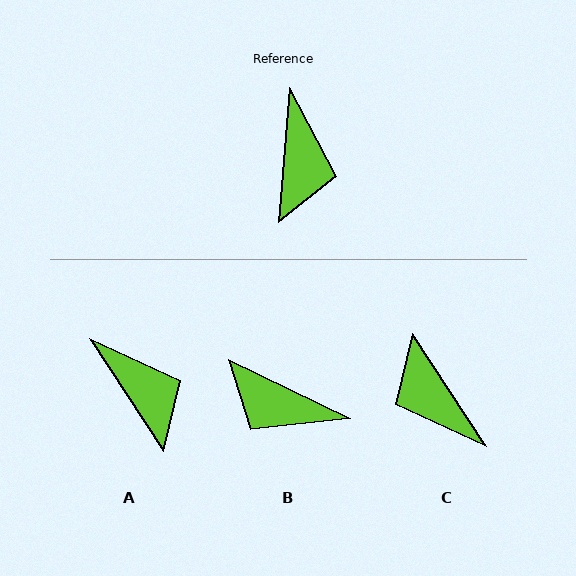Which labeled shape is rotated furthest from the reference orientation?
C, about 142 degrees away.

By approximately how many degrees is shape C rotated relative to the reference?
Approximately 142 degrees clockwise.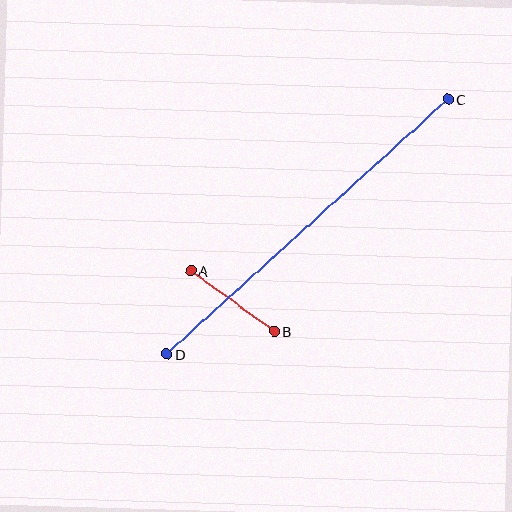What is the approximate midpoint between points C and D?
The midpoint is at approximately (307, 227) pixels.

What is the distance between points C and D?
The distance is approximately 379 pixels.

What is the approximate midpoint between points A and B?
The midpoint is at approximately (232, 301) pixels.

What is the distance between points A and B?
The distance is approximately 103 pixels.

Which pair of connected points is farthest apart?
Points C and D are farthest apart.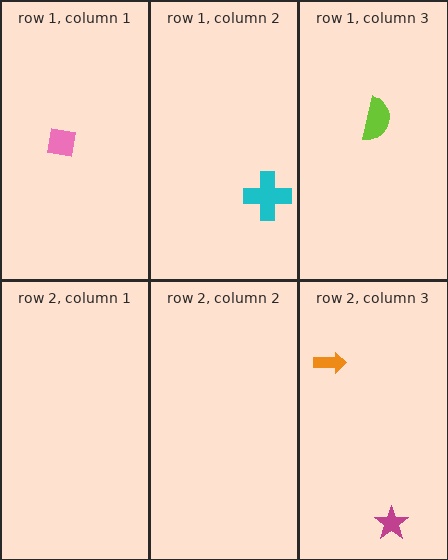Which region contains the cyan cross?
The row 1, column 2 region.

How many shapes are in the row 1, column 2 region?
1.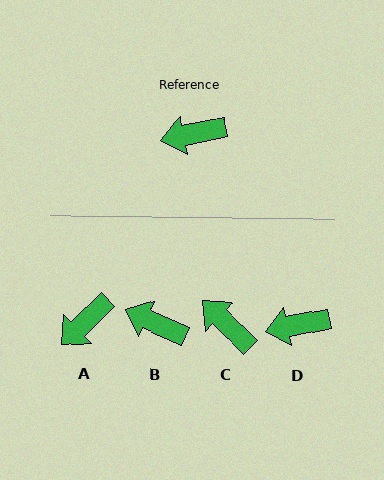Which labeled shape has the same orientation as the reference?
D.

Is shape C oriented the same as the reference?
No, it is off by about 55 degrees.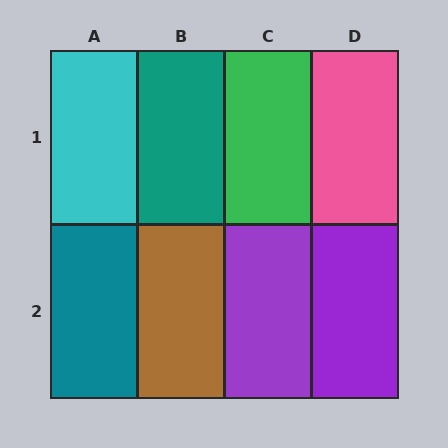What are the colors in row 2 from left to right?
Teal, brown, purple, purple.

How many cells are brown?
1 cell is brown.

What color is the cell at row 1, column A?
Cyan.